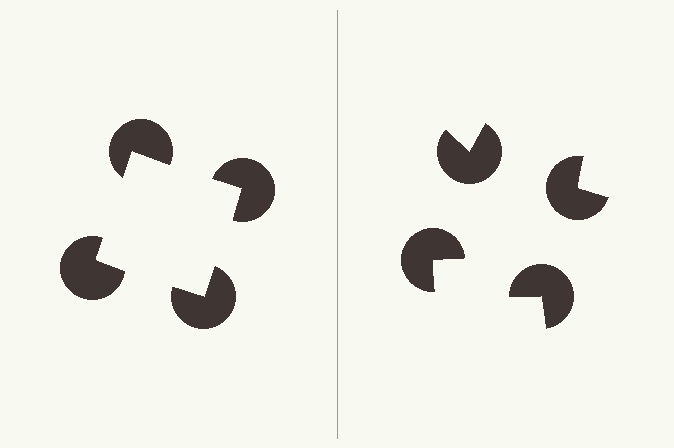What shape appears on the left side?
An illusory square.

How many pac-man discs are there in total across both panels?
8 — 4 on each side.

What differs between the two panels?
The pac-man discs are positioned identically on both sides; only the wedge orientations differ. On the left they align to a square; on the right they are misaligned.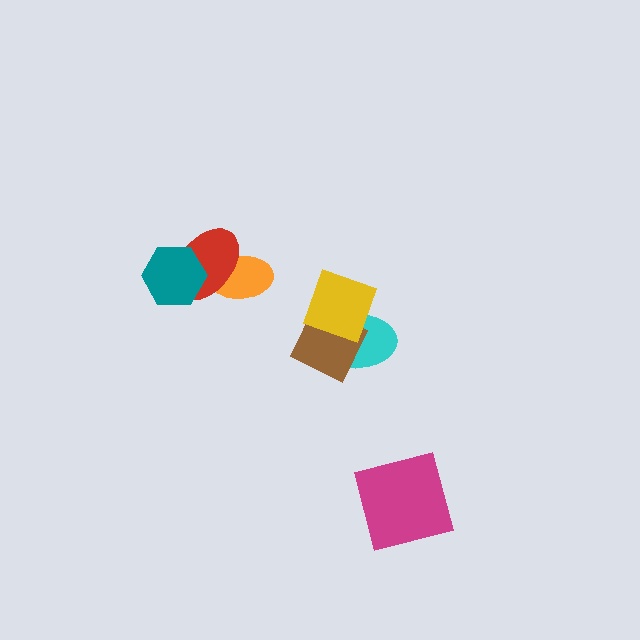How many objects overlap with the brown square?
2 objects overlap with the brown square.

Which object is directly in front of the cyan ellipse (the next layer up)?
The brown square is directly in front of the cyan ellipse.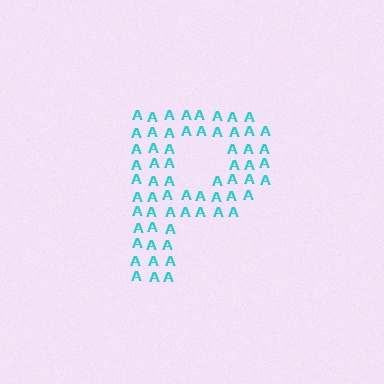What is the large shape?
The large shape is the letter P.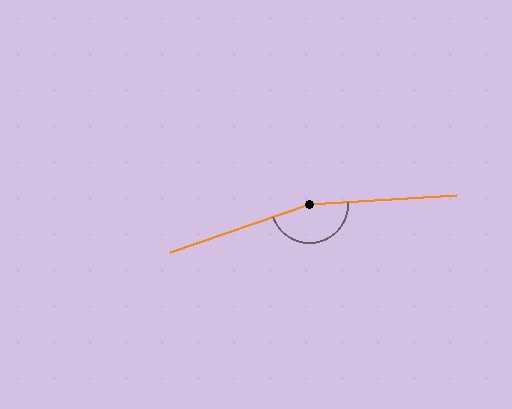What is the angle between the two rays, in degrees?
Approximately 165 degrees.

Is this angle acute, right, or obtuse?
It is obtuse.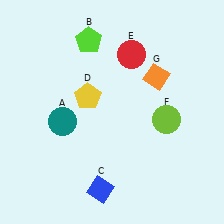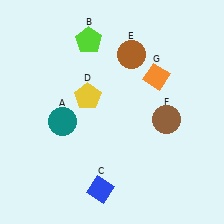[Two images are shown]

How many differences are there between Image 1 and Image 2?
There are 2 differences between the two images.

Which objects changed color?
E changed from red to brown. F changed from lime to brown.